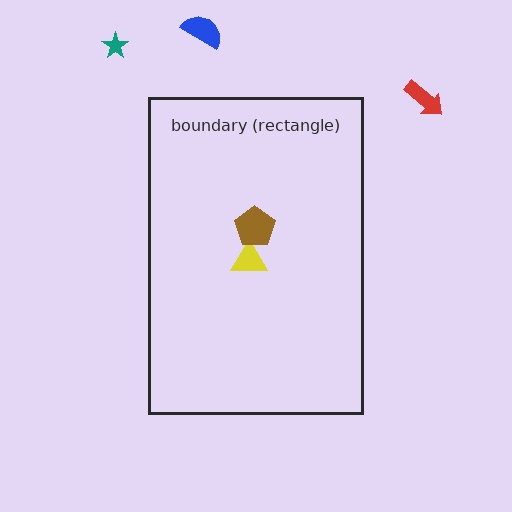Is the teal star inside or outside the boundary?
Outside.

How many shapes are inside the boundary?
2 inside, 3 outside.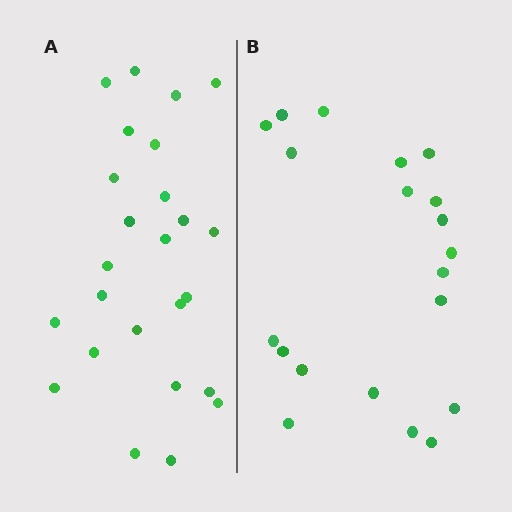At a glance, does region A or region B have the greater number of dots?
Region A (the left region) has more dots.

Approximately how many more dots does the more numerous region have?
Region A has about 5 more dots than region B.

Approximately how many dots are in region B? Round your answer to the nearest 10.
About 20 dots.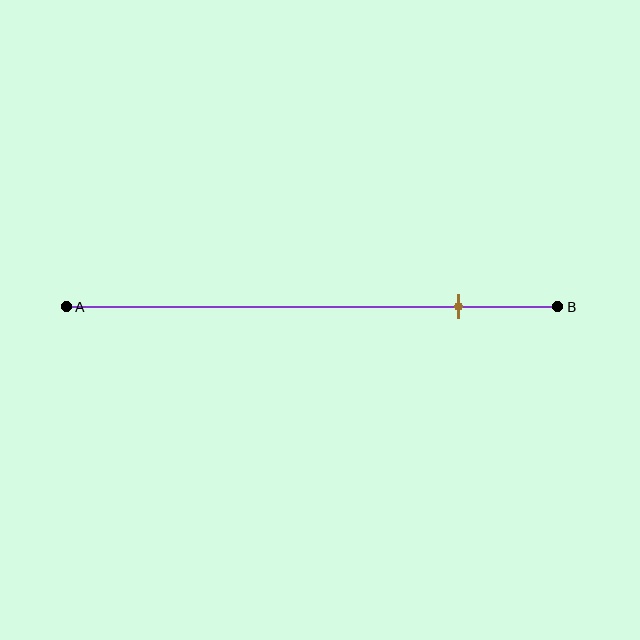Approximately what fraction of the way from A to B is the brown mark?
The brown mark is approximately 80% of the way from A to B.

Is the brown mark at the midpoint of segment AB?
No, the mark is at about 80% from A, not at the 50% midpoint.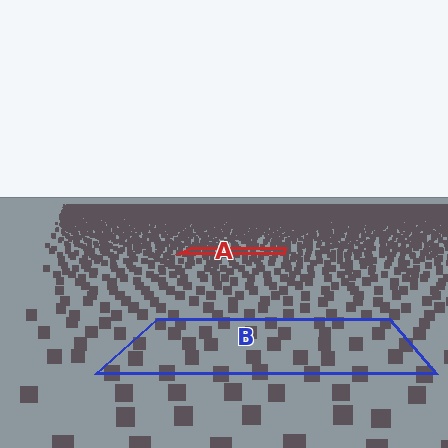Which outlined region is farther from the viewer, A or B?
Region A is farther from the viewer — the texture elements inside it appear smaller and more densely packed.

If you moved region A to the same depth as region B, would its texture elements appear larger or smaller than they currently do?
They would appear larger. At a closer depth, the same texture elements are projected at a bigger on-screen size.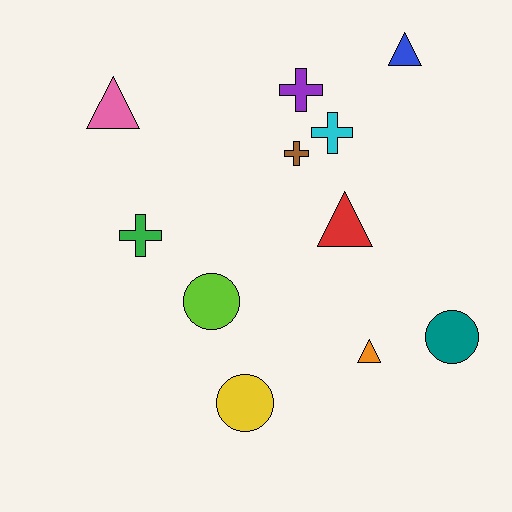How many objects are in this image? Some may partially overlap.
There are 11 objects.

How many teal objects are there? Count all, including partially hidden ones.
There is 1 teal object.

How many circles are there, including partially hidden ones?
There are 3 circles.